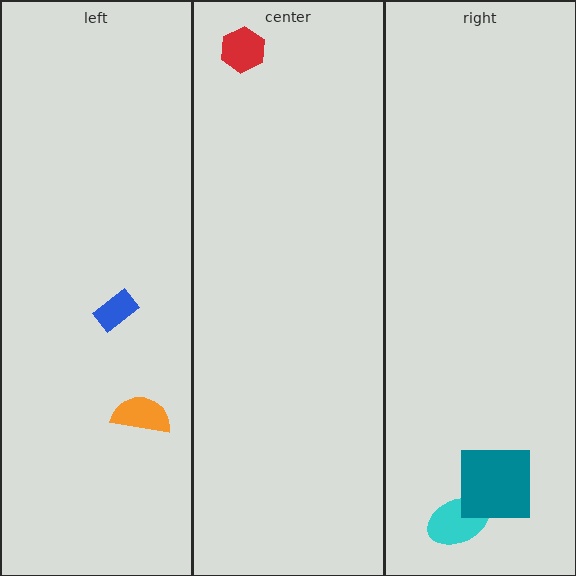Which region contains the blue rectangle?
The left region.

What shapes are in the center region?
The red hexagon.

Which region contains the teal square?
The right region.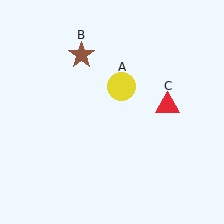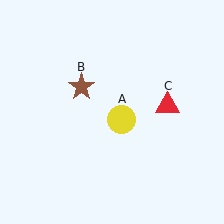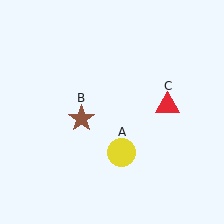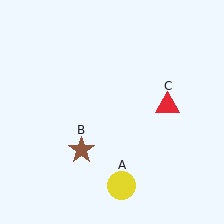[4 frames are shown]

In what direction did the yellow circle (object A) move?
The yellow circle (object A) moved down.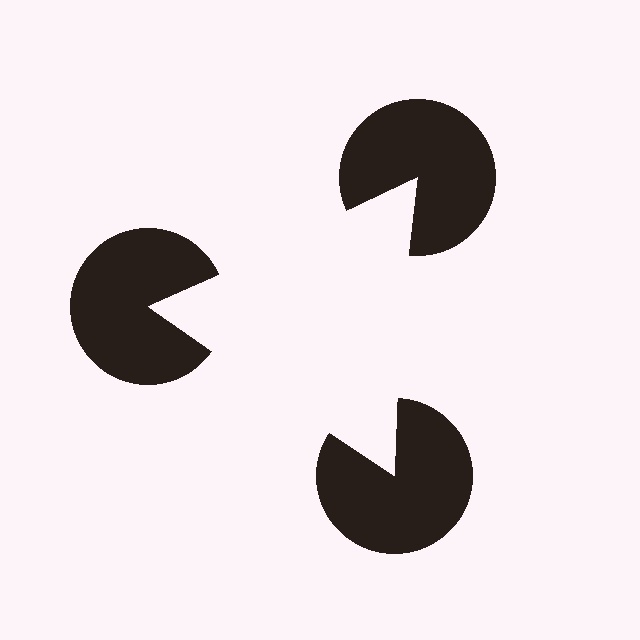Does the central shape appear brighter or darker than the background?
It typically appears slightly brighter than the background, even though no actual brightness change is drawn.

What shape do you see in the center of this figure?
An illusory triangle — its edges are inferred from the aligned wedge cuts in the pac-man discs, not physically drawn.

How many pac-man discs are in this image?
There are 3 — one at each vertex of the illusory triangle.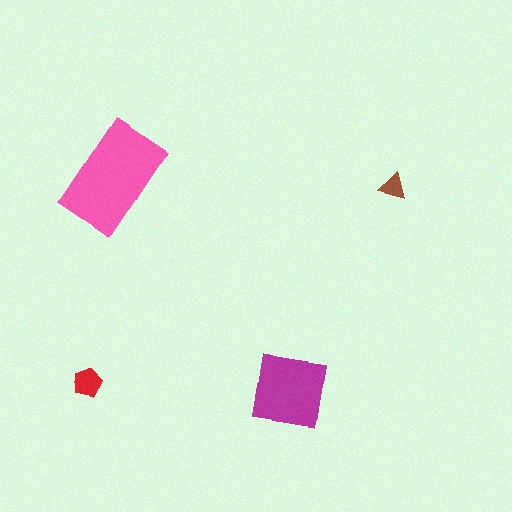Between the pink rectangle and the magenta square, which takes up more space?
The pink rectangle.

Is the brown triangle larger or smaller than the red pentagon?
Smaller.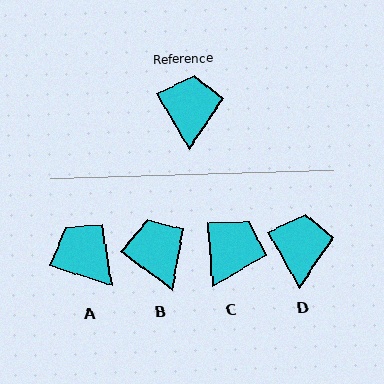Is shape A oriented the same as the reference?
No, it is off by about 43 degrees.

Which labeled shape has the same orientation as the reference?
D.